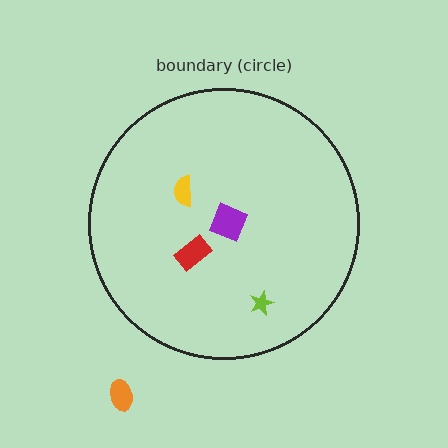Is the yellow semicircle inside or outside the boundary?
Inside.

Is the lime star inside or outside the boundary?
Inside.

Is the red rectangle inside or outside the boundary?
Inside.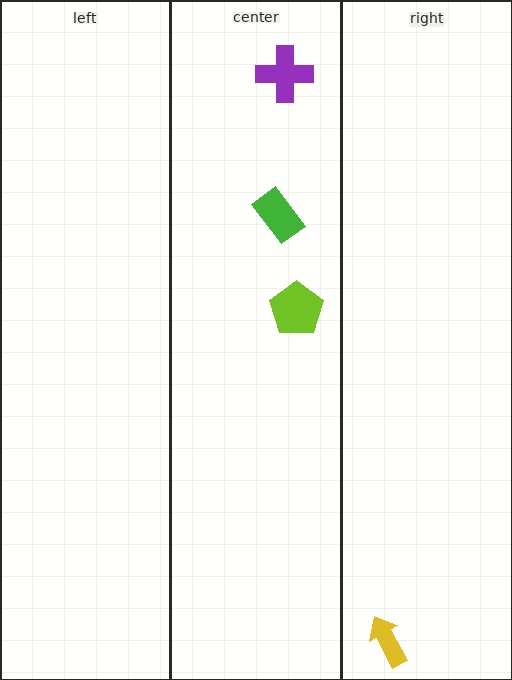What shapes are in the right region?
The yellow arrow.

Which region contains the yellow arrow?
The right region.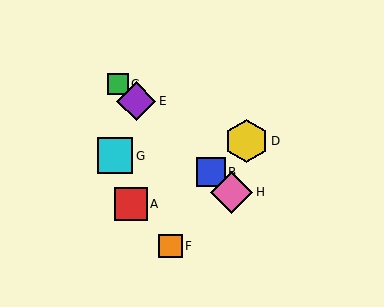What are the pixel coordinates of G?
Object G is at (115, 156).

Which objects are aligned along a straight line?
Objects B, C, E, H are aligned along a straight line.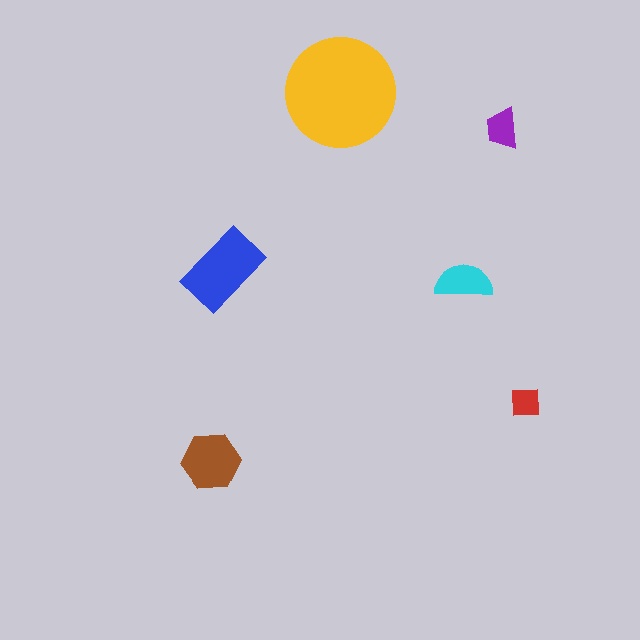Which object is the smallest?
The red square.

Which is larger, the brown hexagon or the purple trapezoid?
The brown hexagon.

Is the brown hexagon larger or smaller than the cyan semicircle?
Larger.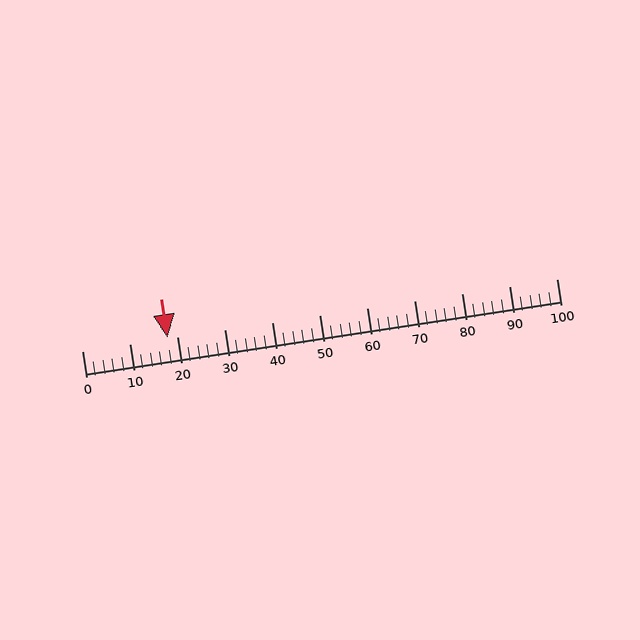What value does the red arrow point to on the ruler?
The red arrow points to approximately 18.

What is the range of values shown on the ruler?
The ruler shows values from 0 to 100.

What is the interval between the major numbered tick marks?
The major tick marks are spaced 10 units apart.